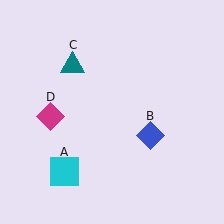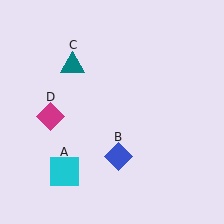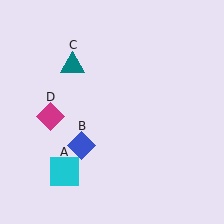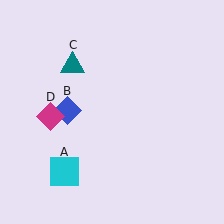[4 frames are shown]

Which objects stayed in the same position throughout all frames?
Cyan square (object A) and teal triangle (object C) and magenta diamond (object D) remained stationary.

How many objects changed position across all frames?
1 object changed position: blue diamond (object B).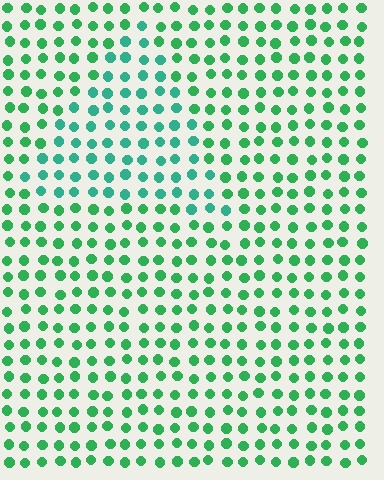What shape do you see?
I see a triangle.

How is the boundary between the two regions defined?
The boundary is defined purely by a slight shift in hue (about 26 degrees). Spacing, size, and orientation are identical on both sides.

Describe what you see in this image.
The image is filled with small green elements in a uniform arrangement. A triangle-shaped region is visible where the elements are tinted to a slightly different hue, forming a subtle color boundary.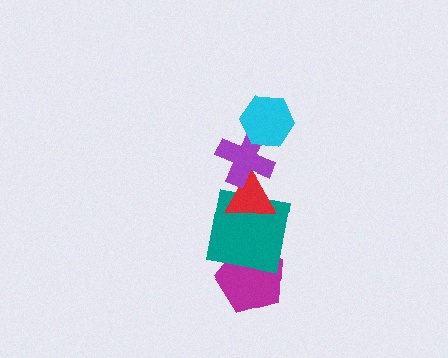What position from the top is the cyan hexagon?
The cyan hexagon is 1st from the top.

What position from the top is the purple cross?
The purple cross is 2nd from the top.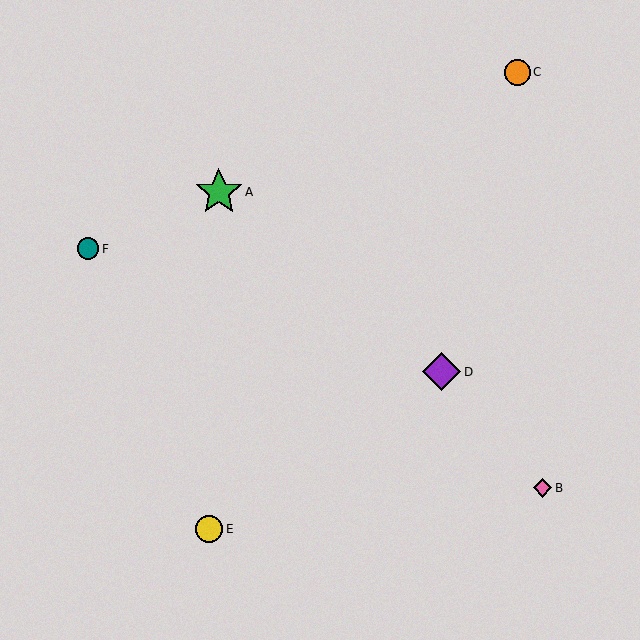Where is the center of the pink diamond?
The center of the pink diamond is at (542, 488).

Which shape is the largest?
The green star (labeled A) is the largest.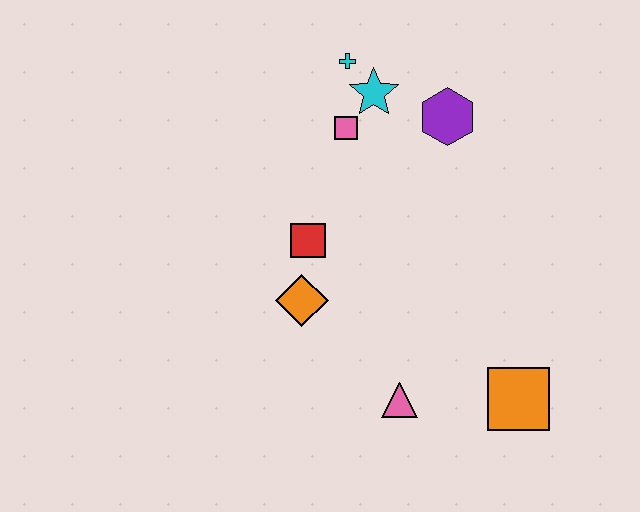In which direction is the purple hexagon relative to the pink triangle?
The purple hexagon is above the pink triangle.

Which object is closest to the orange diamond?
The red square is closest to the orange diamond.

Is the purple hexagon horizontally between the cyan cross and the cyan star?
No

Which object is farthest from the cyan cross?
The orange square is farthest from the cyan cross.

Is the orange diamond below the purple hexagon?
Yes